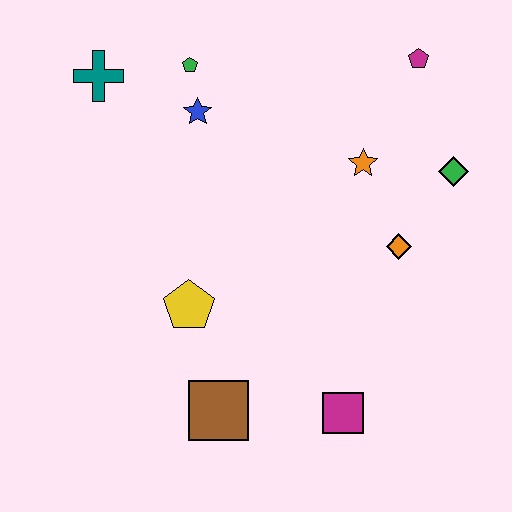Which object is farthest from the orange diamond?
The teal cross is farthest from the orange diamond.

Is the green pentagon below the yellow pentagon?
No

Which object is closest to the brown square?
The yellow pentagon is closest to the brown square.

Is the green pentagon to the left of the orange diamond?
Yes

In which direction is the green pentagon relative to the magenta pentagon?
The green pentagon is to the left of the magenta pentagon.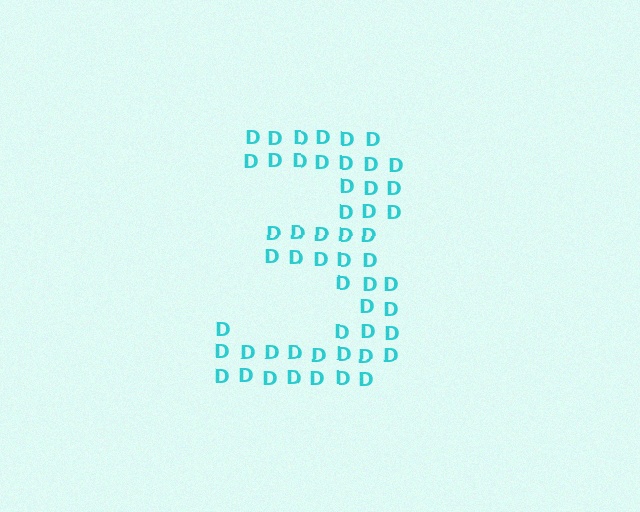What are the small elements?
The small elements are letter D's.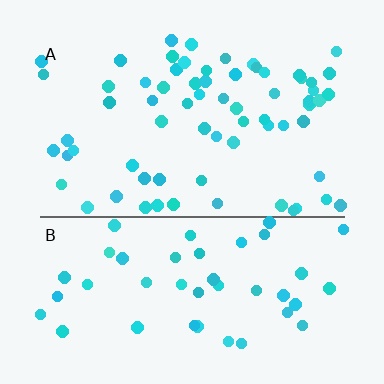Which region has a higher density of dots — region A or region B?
A (the top).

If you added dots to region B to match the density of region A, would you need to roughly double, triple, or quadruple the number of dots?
Approximately double.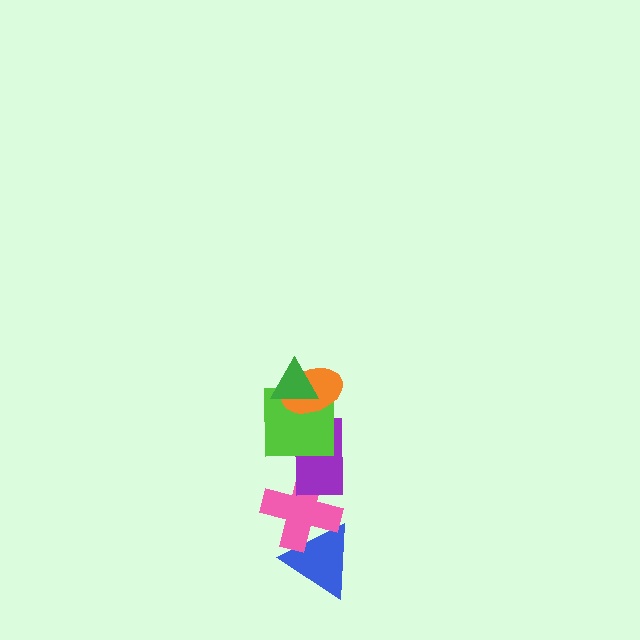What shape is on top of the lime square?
The orange ellipse is on top of the lime square.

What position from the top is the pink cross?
The pink cross is 5th from the top.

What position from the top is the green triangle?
The green triangle is 1st from the top.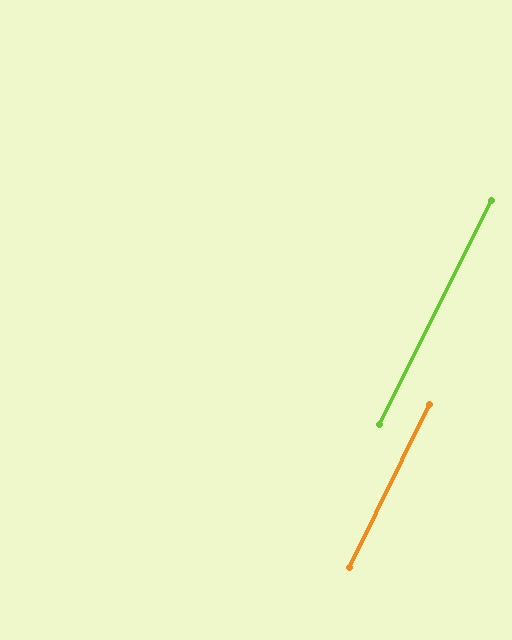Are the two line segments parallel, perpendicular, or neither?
Parallel — their directions differ by only 0.4°.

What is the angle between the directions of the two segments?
Approximately 0 degrees.